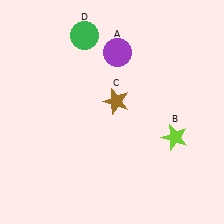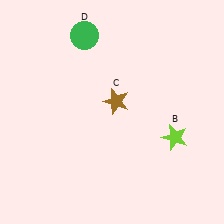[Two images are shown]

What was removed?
The purple circle (A) was removed in Image 2.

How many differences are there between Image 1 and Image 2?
There is 1 difference between the two images.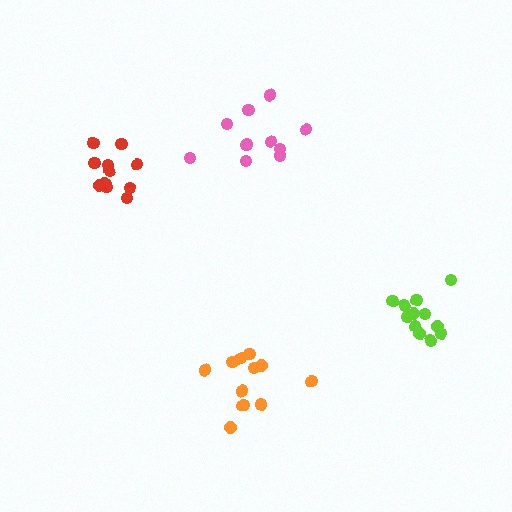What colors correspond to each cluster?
The clusters are colored: lime, red, pink, orange.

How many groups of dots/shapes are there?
There are 4 groups.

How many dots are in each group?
Group 1: 12 dots, Group 2: 12 dots, Group 3: 11 dots, Group 4: 12 dots (47 total).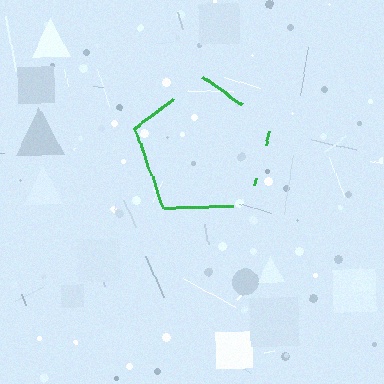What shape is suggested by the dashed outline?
The dashed outline suggests a pentagon.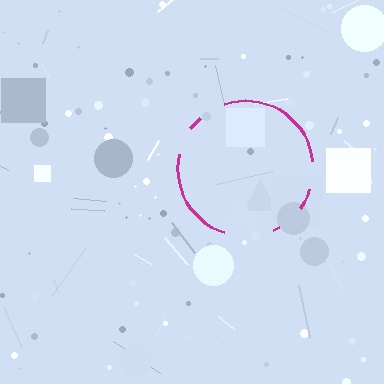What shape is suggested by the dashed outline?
The dashed outline suggests a circle.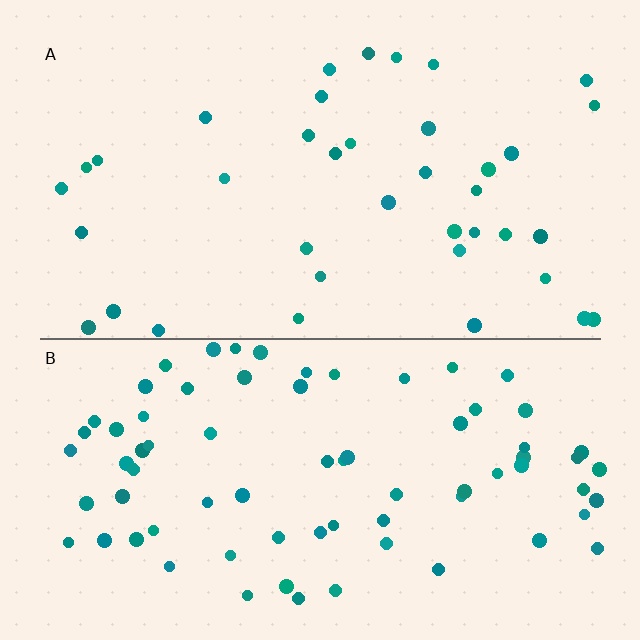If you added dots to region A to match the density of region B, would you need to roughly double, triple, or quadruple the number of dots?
Approximately double.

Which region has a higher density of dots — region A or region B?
B (the bottom).